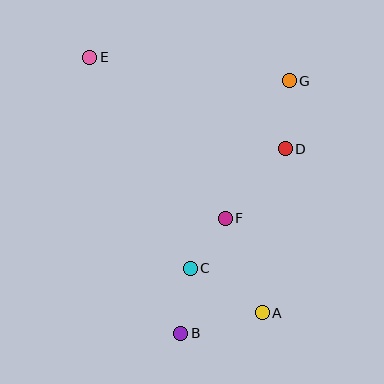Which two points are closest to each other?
Points C and F are closest to each other.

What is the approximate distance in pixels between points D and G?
The distance between D and G is approximately 68 pixels.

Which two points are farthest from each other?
Points A and E are farthest from each other.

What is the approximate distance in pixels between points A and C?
The distance between A and C is approximately 85 pixels.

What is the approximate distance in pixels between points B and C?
The distance between B and C is approximately 66 pixels.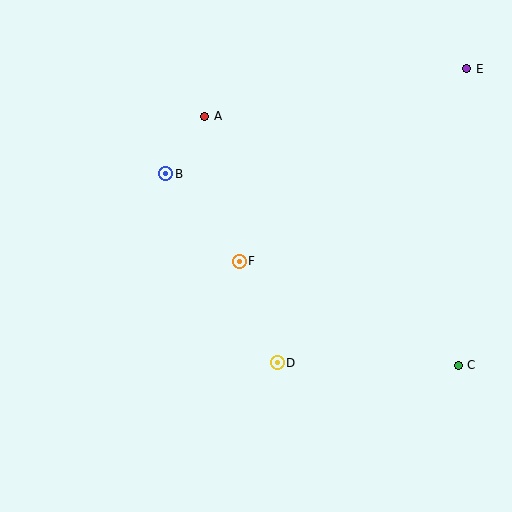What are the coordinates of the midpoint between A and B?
The midpoint between A and B is at (185, 145).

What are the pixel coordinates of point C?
Point C is at (458, 365).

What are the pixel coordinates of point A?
Point A is at (205, 116).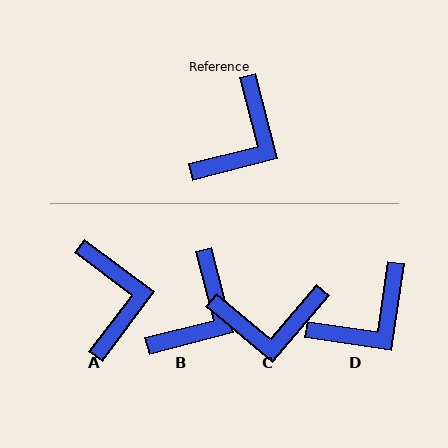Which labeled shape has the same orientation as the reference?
B.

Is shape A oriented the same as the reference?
No, it is off by about 39 degrees.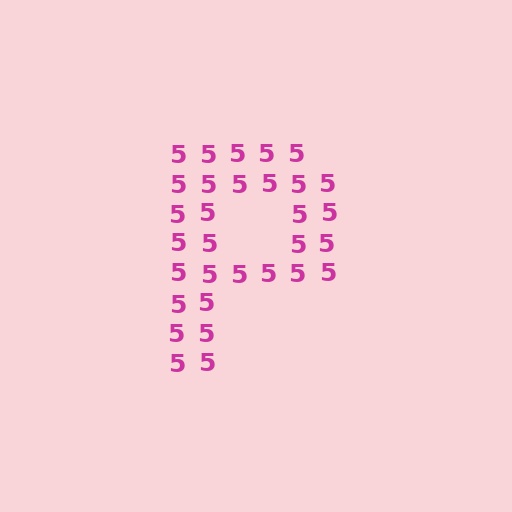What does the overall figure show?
The overall figure shows the letter P.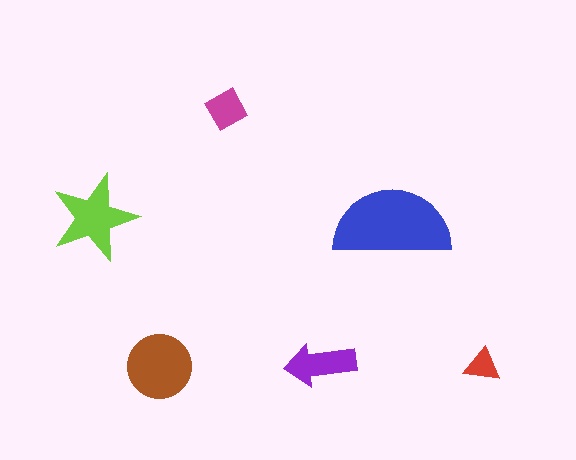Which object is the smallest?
The red triangle.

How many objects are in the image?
There are 6 objects in the image.